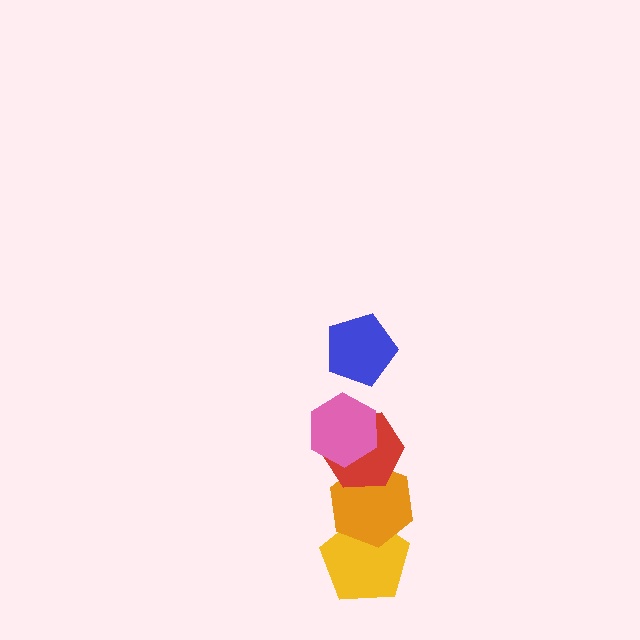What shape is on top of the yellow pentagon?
The orange hexagon is on top of the yellow pentagon.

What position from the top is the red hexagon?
The red hexagon is 3rd from the top.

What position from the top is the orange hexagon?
The orange hexagon is 4th from the top.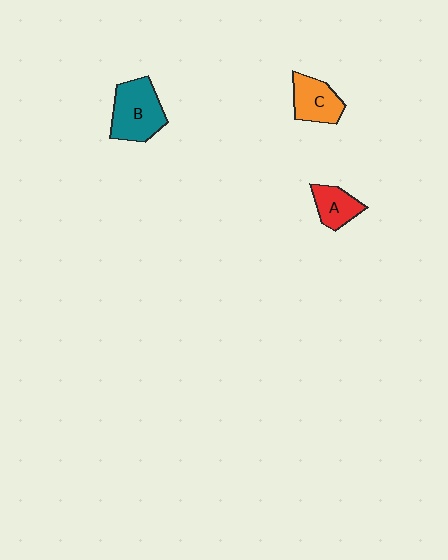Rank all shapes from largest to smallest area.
From largest to smallest: B (teal), C (orange), A (red).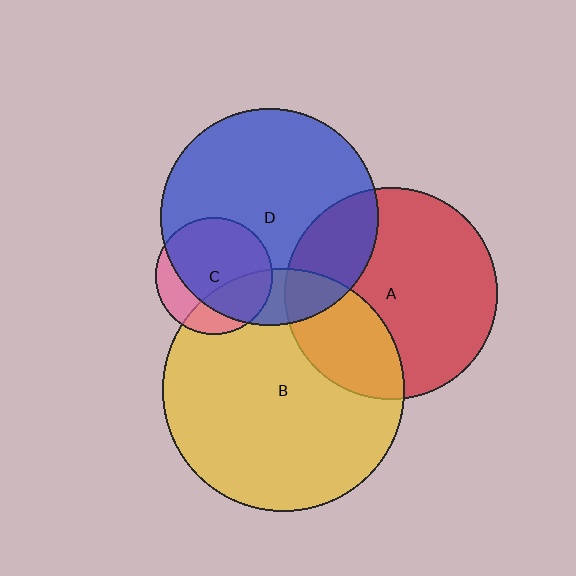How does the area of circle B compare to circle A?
Approximately 1.3 times.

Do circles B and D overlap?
Yes.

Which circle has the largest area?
Circle B (yellow).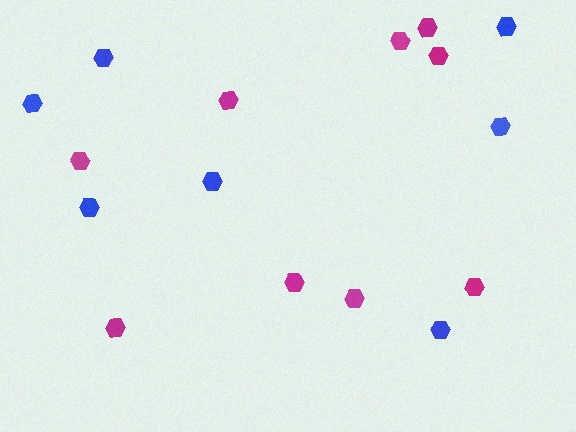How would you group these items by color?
There are 2 groups: one group of magenta hexagons (9) and one group of blue hexagons (7).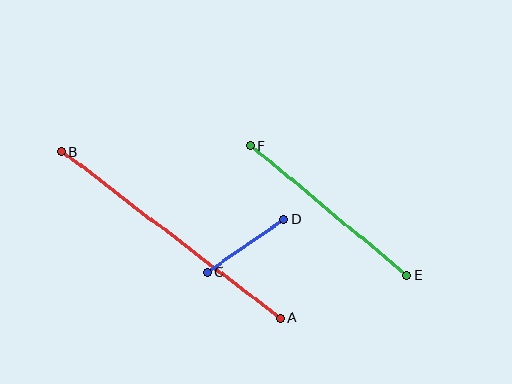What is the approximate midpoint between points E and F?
The midpoint is at approximately (329, 210) pixels.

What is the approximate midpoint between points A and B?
The midpoint is at approximately (171, 235) pixels.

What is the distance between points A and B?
The distance is approximately 274 pixels.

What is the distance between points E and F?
The distance is approximately 203 pixels.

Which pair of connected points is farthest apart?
Points A and B are farthest apart.